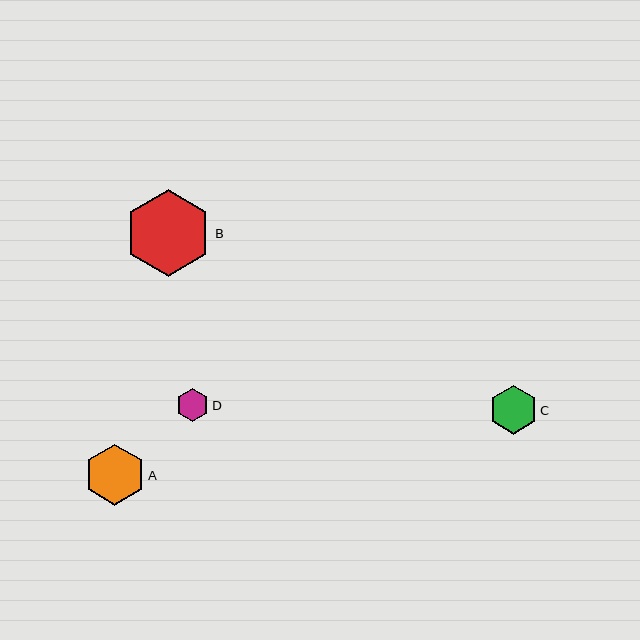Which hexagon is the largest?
Hexagon B is the largest with a size of approximately 87 pixels.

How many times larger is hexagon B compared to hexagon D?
Hexagon B is approximately 2.6 times the size of hexagon D.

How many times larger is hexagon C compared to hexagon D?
Hexagon C is approximately 1.5 times the size of hexagon D.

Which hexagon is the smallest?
Hexagon D is the smallest with a size of approximately 33 pixels.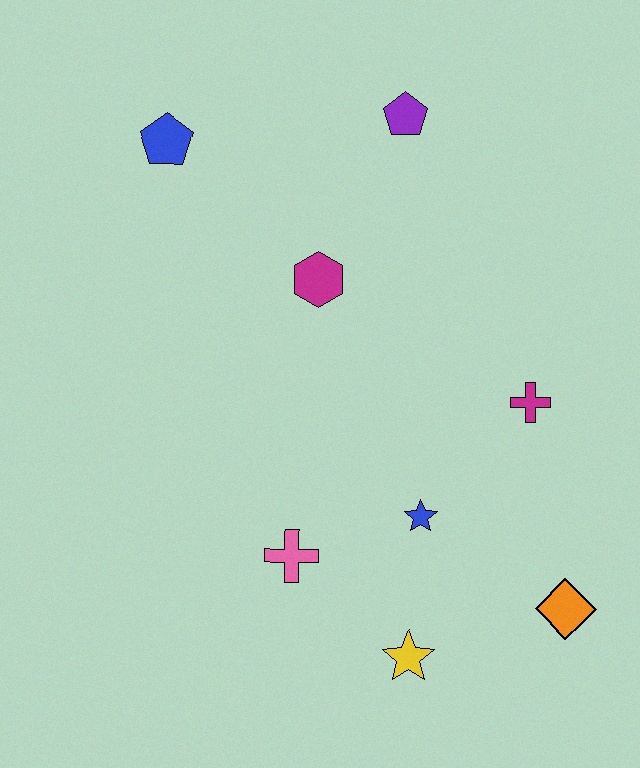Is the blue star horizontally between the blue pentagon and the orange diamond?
Yes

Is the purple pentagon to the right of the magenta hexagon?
Yes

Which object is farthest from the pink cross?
The purple pentagon is farthest from the pink cross.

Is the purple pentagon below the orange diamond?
No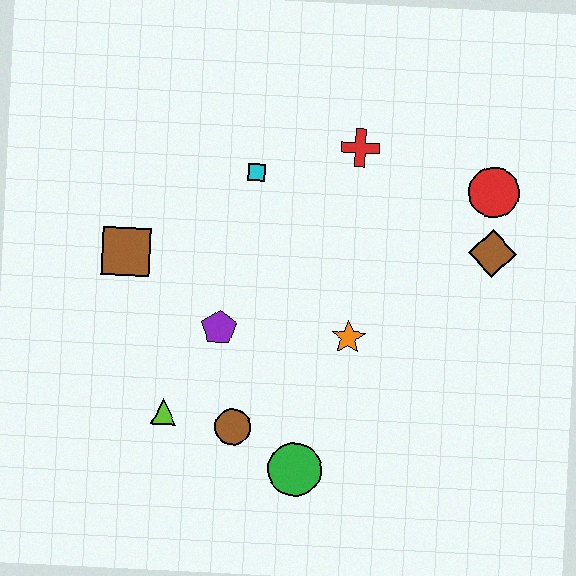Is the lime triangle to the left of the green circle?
Yes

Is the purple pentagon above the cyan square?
No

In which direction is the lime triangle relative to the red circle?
The lime triangle is to the left of the red circle.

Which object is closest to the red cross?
The cyan square is closest to the red cross.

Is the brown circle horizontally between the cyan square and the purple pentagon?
Yes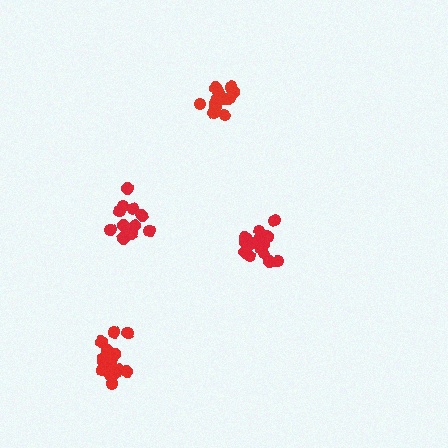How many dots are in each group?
Group 1: 17 dots, Group 2: 13 dots, Group 3: 13 dots, Group 4: 19 dots (62 total).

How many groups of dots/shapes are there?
There are 4 groups.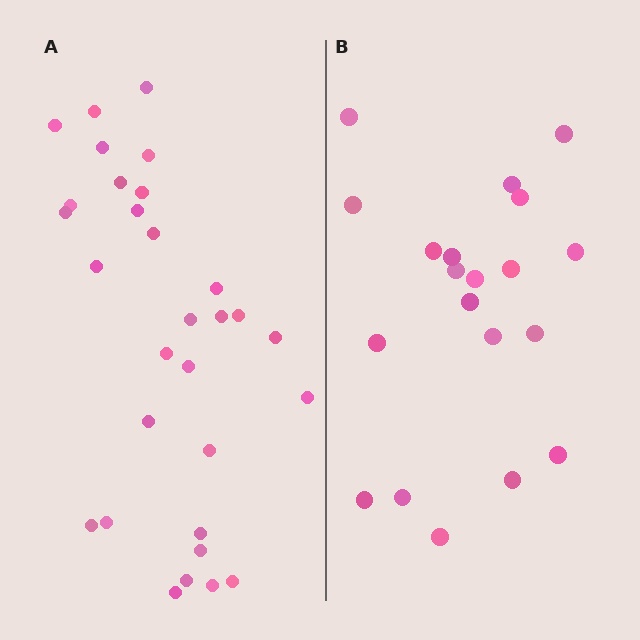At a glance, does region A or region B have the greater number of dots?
Region A (the left region) has more dots.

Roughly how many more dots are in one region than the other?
Region A has roughly 10 or so more dots than region B.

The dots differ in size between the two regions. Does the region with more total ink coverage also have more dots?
No. Region B has more total ink coverage because its dots are larger, but region A actually contains more individual dots. Total area can be misleading — the number of items is what matters here.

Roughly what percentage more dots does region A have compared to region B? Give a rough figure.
About 50% more.